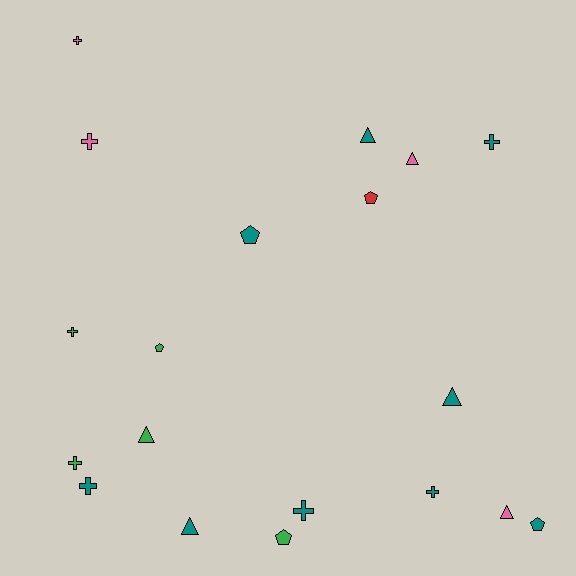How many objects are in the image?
There are 19 objects.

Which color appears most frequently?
Teal, with 9 objects.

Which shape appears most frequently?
Cross, with 8 objects.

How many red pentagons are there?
There is 1 red pentagon.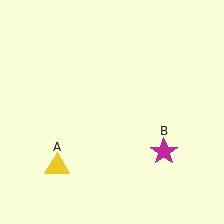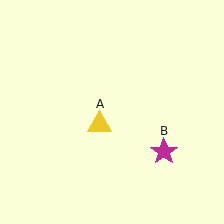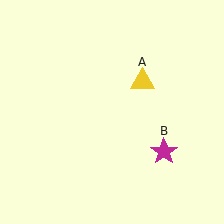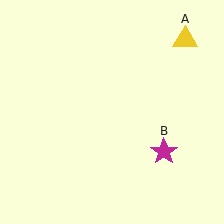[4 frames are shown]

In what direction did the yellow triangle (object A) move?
The yellow triangle (object A) moved up and to the right.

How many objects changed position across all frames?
1 object changed position: yellow triangle (object A).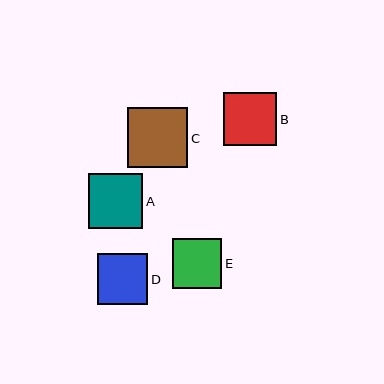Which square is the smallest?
Square E is the smallest with a size of approximately 50 pixels.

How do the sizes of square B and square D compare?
Square B and square D are approximately the same size.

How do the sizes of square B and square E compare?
Square B and square E are approximately the same size.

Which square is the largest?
Square C is the largest with a size of approximately 60 pixels.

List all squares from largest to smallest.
From largest to smallest: C, A, B, D, E.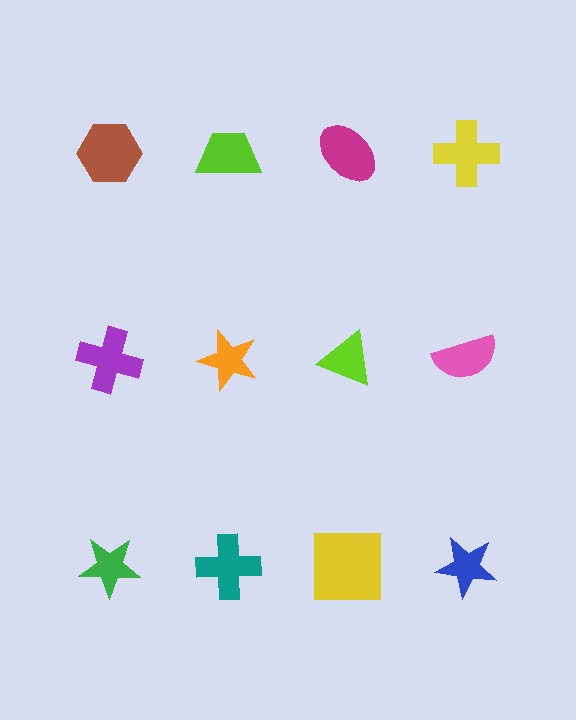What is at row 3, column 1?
A green star.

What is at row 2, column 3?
A lime triangle.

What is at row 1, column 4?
A yellow cross.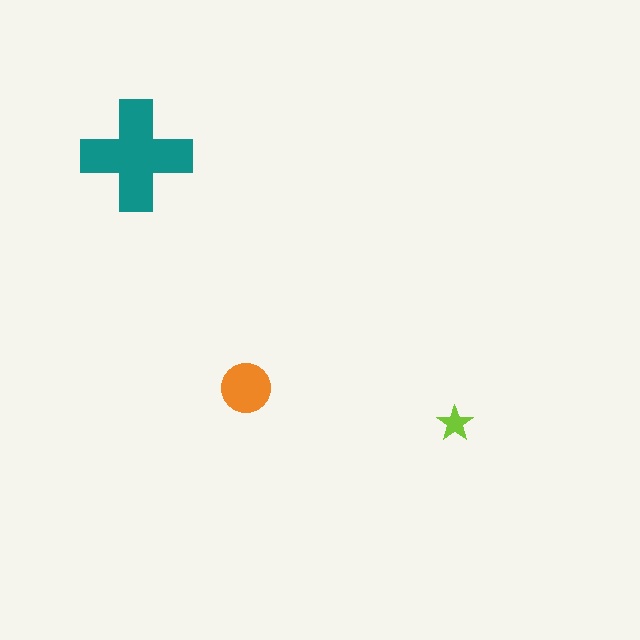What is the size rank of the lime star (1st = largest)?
3rd.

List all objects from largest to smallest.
The teal cross, the orange circle, the lime star.